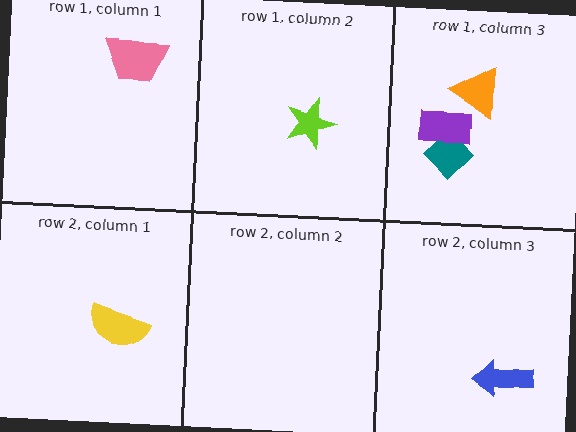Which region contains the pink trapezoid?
The row 1, column 1 region.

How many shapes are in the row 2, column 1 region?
1.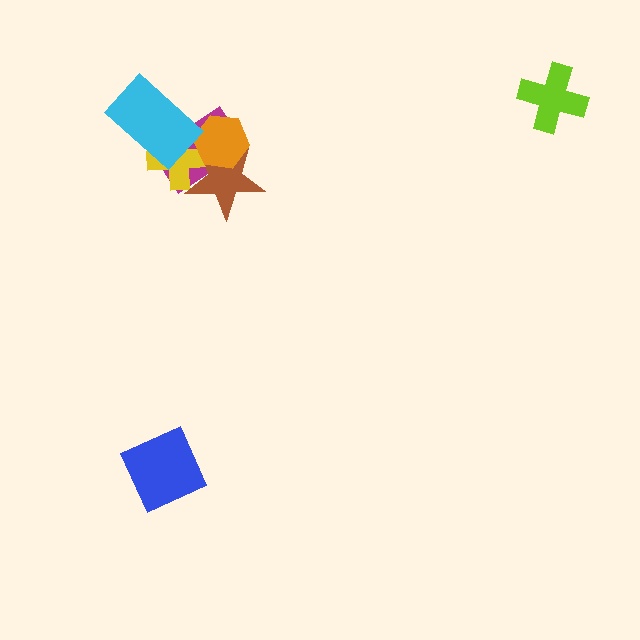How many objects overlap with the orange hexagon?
3 objects overlap with the orange hexagon.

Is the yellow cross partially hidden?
Yes, it is partially covered by another shape.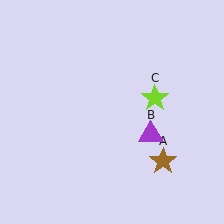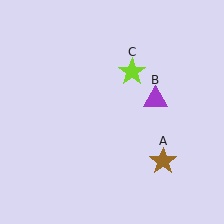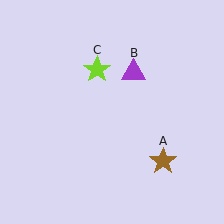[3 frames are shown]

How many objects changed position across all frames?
2 objects changed position: purple triangle (object B), lime star (object C).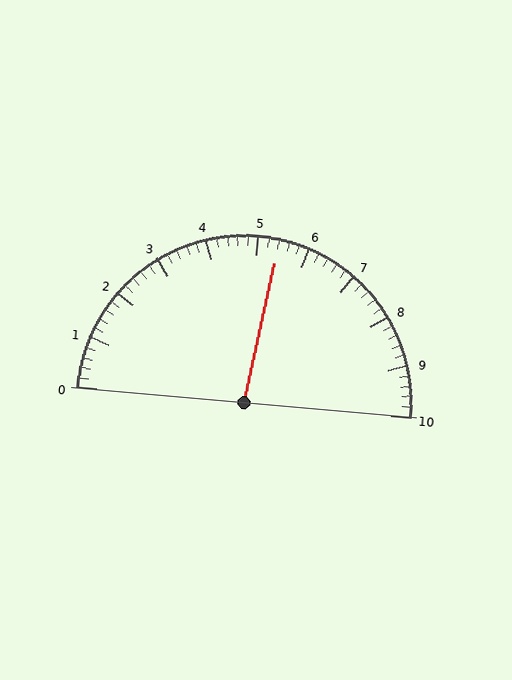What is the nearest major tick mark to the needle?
The nearest major tick mark is 5.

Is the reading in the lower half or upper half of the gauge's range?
The reading is in the upper half of the range (0 to 10).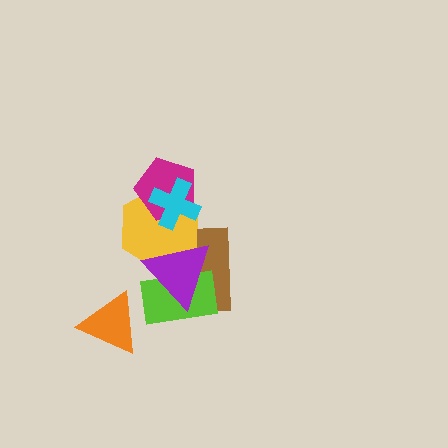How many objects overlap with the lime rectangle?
2 objects overlap with the lime rectangle.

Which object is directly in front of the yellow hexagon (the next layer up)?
The magenta pentagon is directly in front of the yellow hexagon.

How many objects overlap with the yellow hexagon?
4 objects overlap with the yellow hexagon.